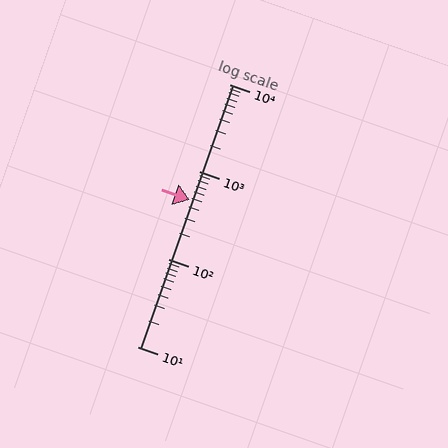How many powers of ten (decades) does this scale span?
The scale spans 3 decades, from 10 to 10000.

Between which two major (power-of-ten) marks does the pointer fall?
The pointer is between 100 and 1000.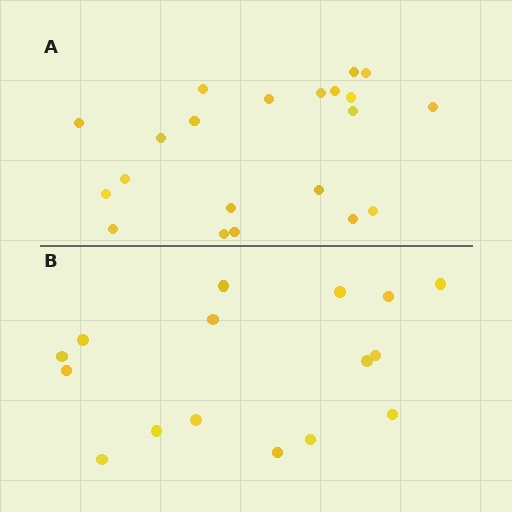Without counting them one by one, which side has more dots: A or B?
Region A (the top region) has more dots.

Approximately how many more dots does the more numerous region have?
Region A has about 5 more dots than region B.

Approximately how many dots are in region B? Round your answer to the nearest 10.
About 20 dots. (The exact count is 16, which rounds to 20.)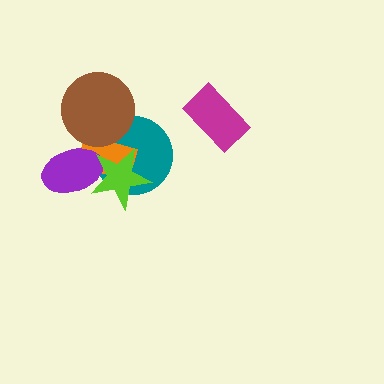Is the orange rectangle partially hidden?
Yes, it is partially covered by another shape.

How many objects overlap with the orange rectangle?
4 objects overlap with the orange rectangle.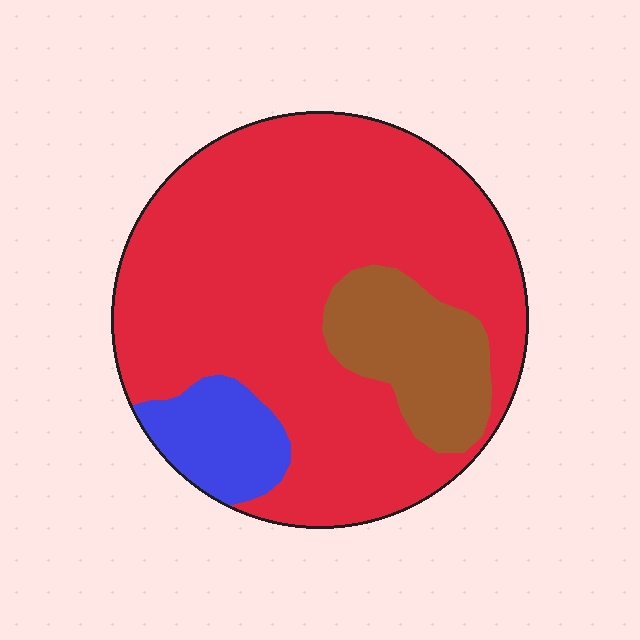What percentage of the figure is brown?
Brown takes up about one sixth (1/6) of the figure.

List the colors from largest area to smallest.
From largest to smallest: red, brown, blue.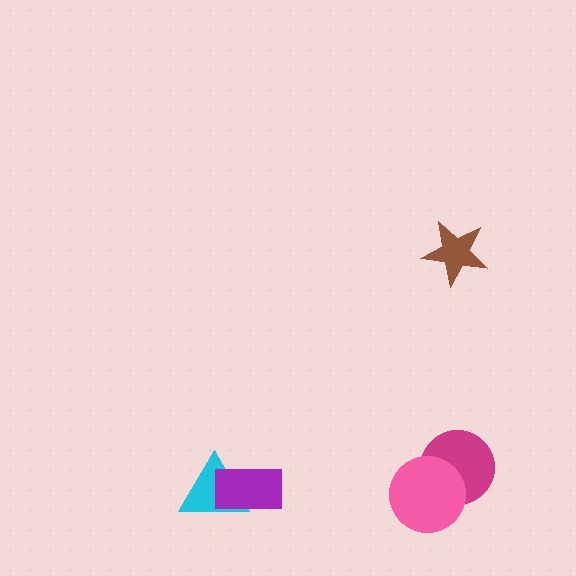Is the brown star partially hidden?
No, no other shape covers it.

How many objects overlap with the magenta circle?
1 object overlaps with the magenta circle.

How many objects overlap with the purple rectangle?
1 object overlaps with the purple rectangle.